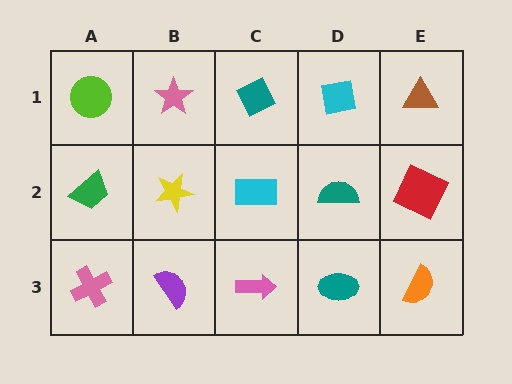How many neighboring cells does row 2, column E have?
3.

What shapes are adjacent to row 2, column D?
A cyan square (row 1, column D), a teal ellipse (row 3, column D), a cyan rectangle (row 2, column C), a red square (row 2, column E).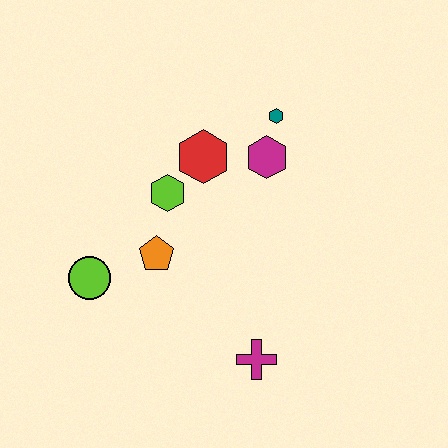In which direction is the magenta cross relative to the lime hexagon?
The magenta cross is below the lime hexagon.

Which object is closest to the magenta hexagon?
The teal hexagon is closest to the magenta hexagon.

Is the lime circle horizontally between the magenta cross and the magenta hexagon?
No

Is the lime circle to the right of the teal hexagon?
No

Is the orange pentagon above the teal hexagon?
No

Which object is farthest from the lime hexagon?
The magenta cross is farthest from the lime hexagon.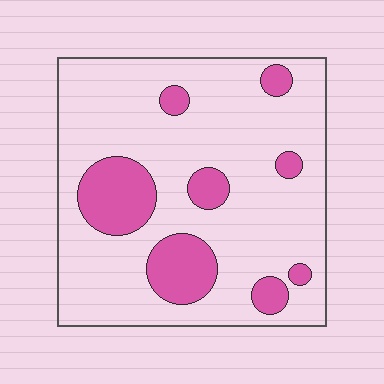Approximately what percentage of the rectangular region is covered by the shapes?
Approximately 20%.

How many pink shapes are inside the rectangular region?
8.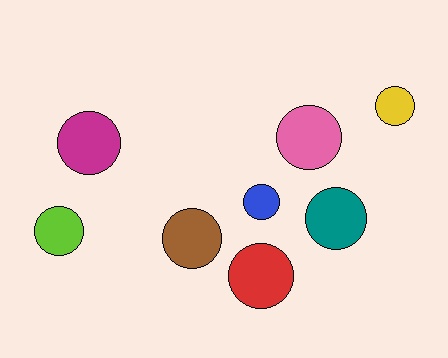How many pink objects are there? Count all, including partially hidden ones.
There is 1 pink object.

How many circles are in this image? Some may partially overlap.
There are 8 circles.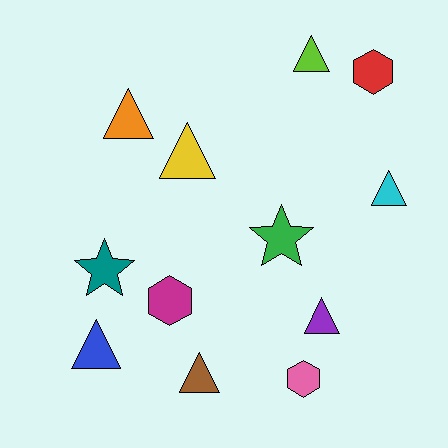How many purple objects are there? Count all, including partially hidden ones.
There is 1 purple object.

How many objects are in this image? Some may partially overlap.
There are 12 objects.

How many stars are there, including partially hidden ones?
There are 2 stars.